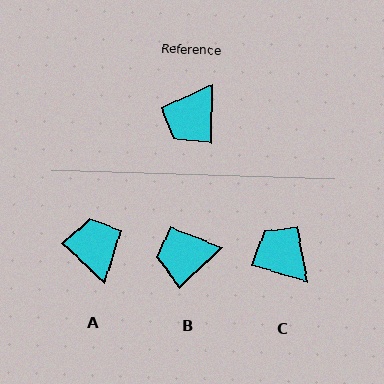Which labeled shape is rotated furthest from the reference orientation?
A, about 131 degrees away.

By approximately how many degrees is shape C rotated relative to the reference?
Approximately 105 degrees clockwise.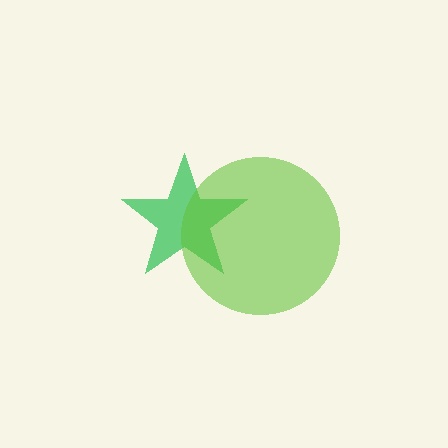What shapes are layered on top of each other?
The layered shapes are: a green star, a lime circle.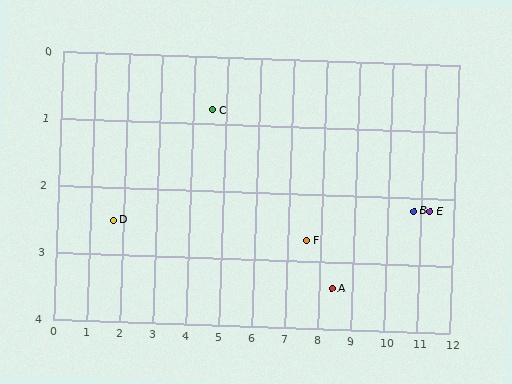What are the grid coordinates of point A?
Point A is at approximately (8.4, 3.4).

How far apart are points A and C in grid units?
Points A and C are about 4.6 grid units apart.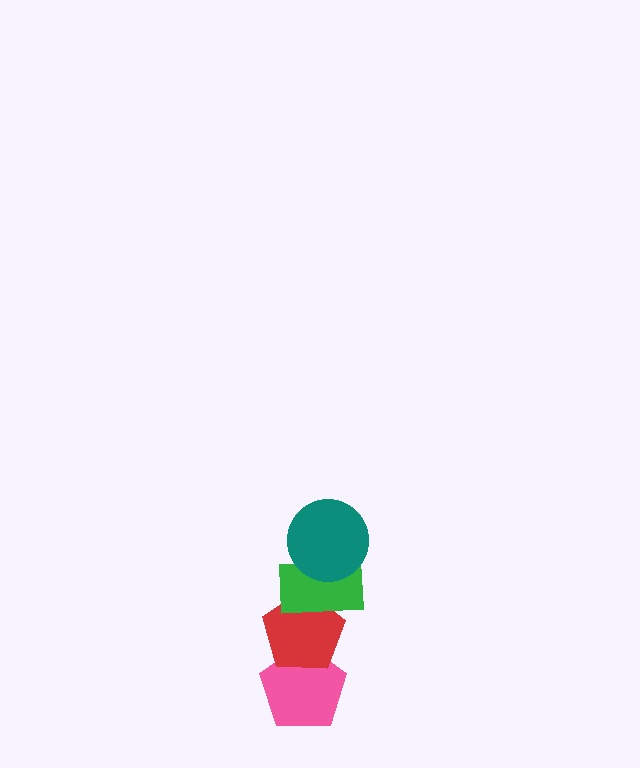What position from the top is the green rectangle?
The green rectangle is 2nd from the top.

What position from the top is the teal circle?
The teal circle is 1st from the top.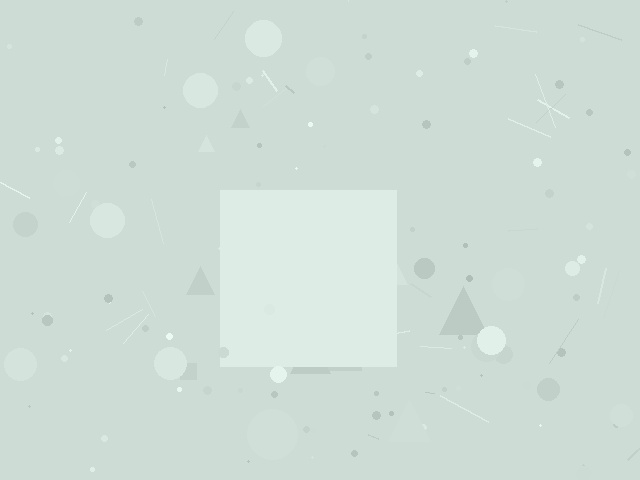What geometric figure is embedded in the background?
A square is embedded in the background.